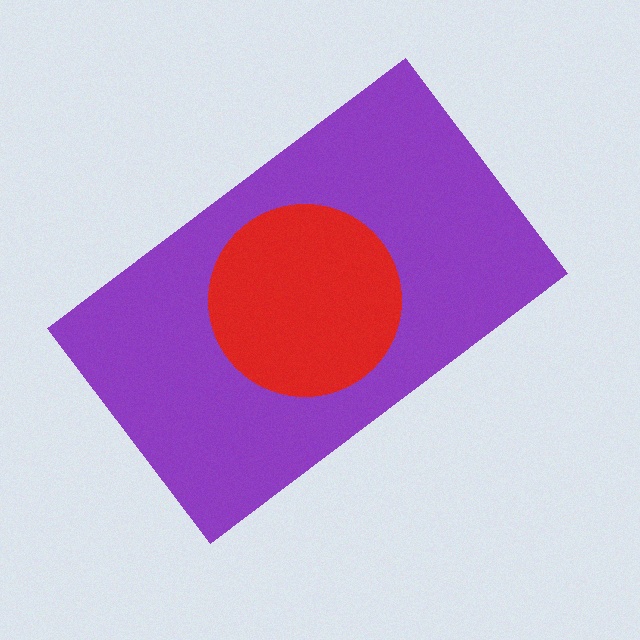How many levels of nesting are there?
2.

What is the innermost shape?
The red circle.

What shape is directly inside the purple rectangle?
The red circle.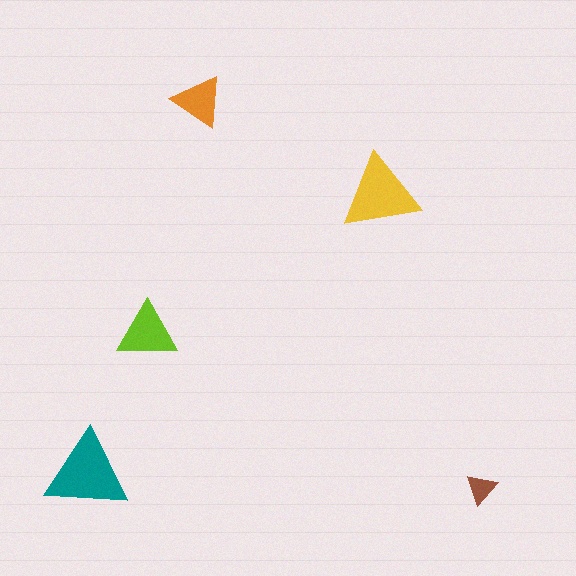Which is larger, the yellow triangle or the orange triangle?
The yellow one.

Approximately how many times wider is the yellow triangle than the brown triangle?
About 2.5 times wider.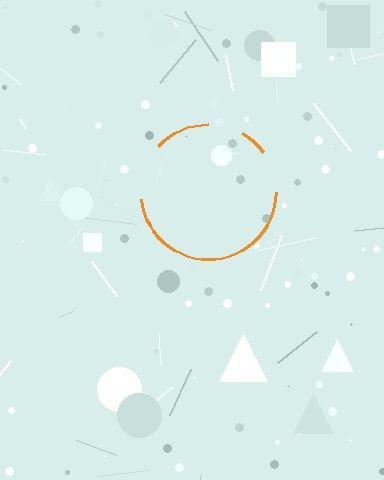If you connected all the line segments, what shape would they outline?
They would outline a circle.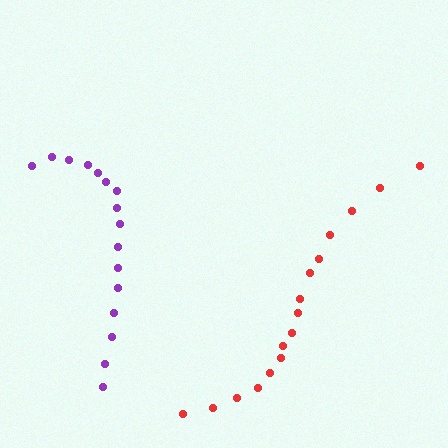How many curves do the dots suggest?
There are 2 distinct paths.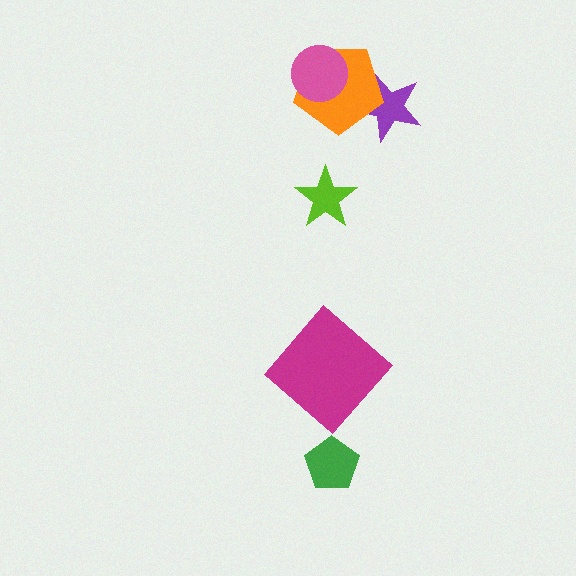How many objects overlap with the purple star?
1 object overlaps with the purple star.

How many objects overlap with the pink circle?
1 object overlaps with the pink circle.